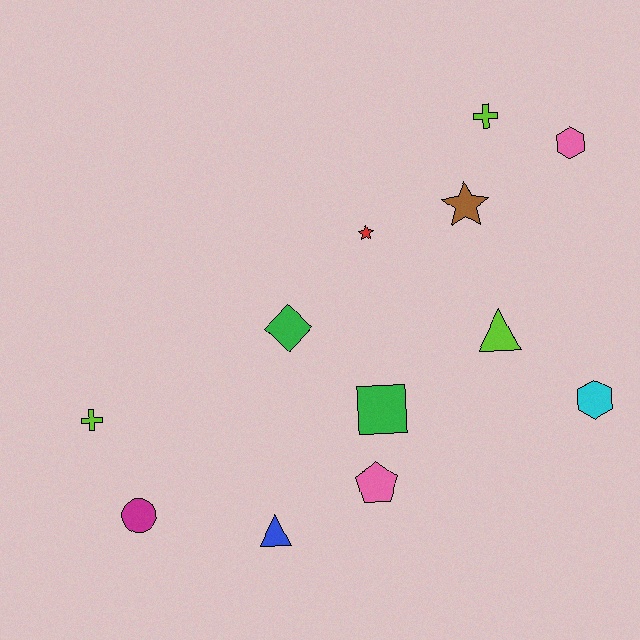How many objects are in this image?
There are 12 objects.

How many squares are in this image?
There is 1 square.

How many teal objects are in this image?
There are no teal objects.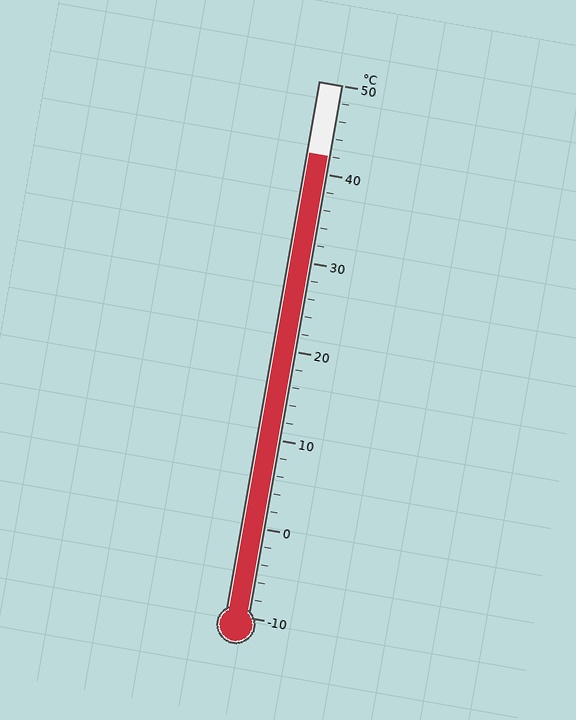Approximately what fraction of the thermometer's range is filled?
The thermometer is filled to approximately 85% of its range.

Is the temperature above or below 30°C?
The temperature is above 30°C.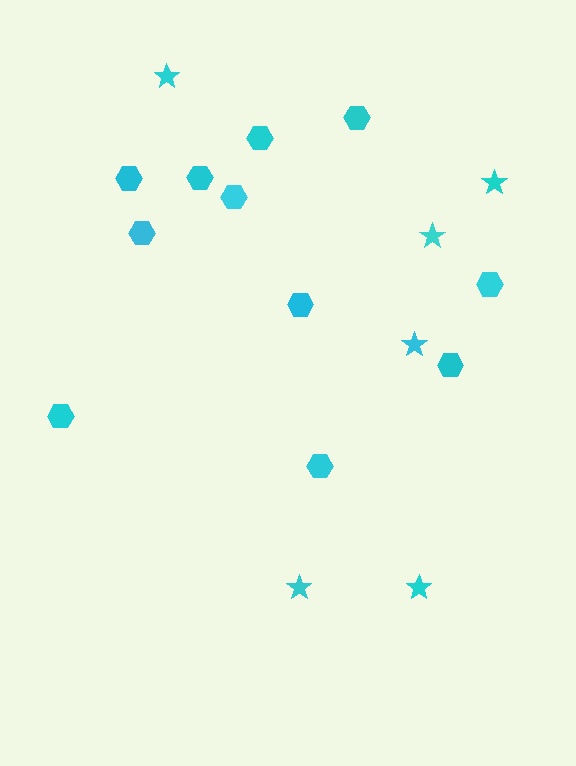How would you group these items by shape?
There are 2 groups: one group of stars (6) and one group of hexagons (11).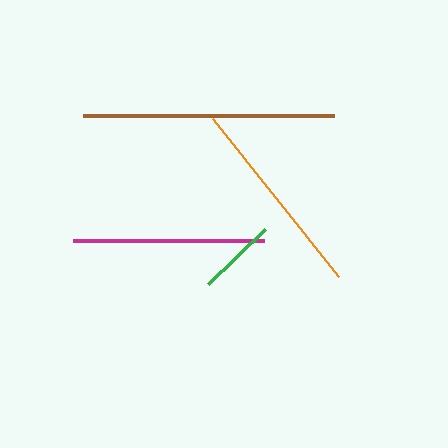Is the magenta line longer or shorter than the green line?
The magenta line is longer than the green line.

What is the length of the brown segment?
The brown segment is approximately 251 pixels long.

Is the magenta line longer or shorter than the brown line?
The brown line is longer than the magenta line.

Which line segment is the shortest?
The green line is the shortest at approximately 79 pixels.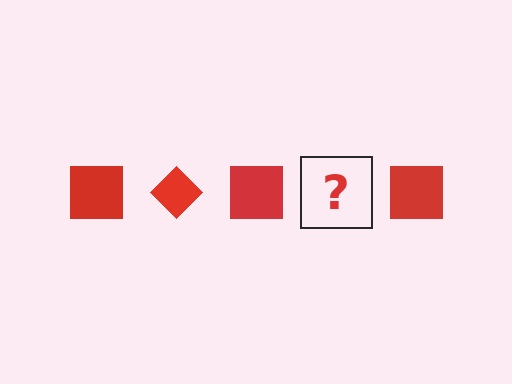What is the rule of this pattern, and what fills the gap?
The rule is that the pattern cycles through square, diamond shapes in red. The gap should be filled with a red diamond.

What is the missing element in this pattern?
The missing element is a red diamond.